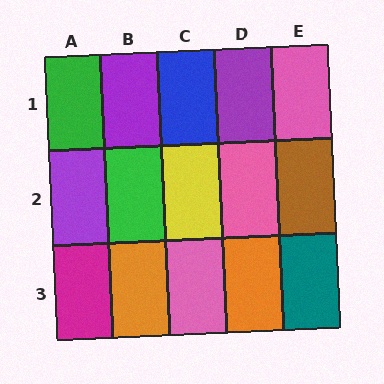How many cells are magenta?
1 cell is magenta.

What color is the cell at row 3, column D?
Orange.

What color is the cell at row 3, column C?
Pink.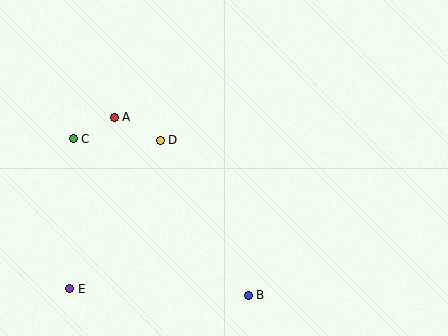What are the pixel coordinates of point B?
Point B is at (248, 295).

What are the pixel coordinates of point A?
Point A is at (114, 117).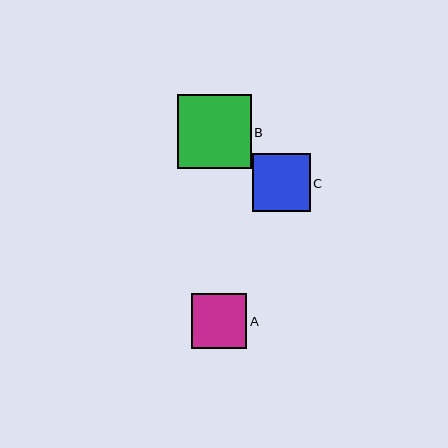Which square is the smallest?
Square A is the smallest with a size of approximately 56 pixels.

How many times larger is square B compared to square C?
Square B is approximately 1.3 times the size of square C.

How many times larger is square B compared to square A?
Square B is approximately 1.3 times the size of square A.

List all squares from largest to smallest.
From largest to smallest: B, C, A.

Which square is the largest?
Square B is the largest with a size of approximately 73 pixels.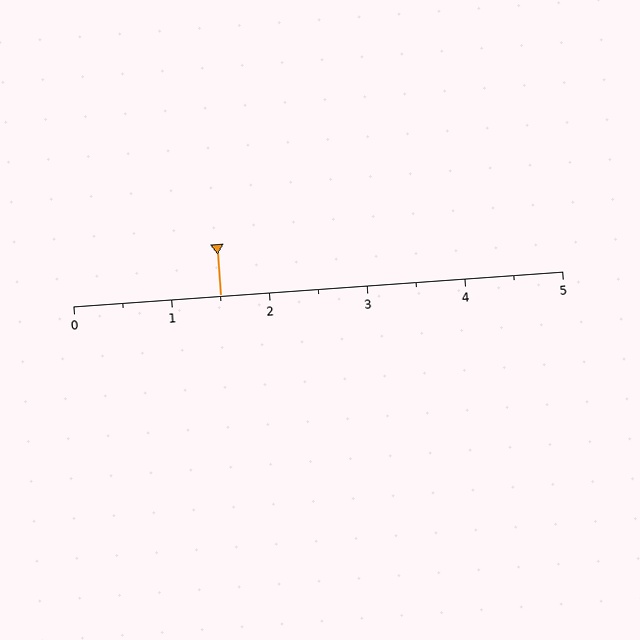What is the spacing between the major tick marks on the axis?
The major ticks are spaced 1 apart.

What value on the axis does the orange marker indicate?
The marker indicates approximately 1.5.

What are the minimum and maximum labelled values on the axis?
The axis runs from 0 to 5.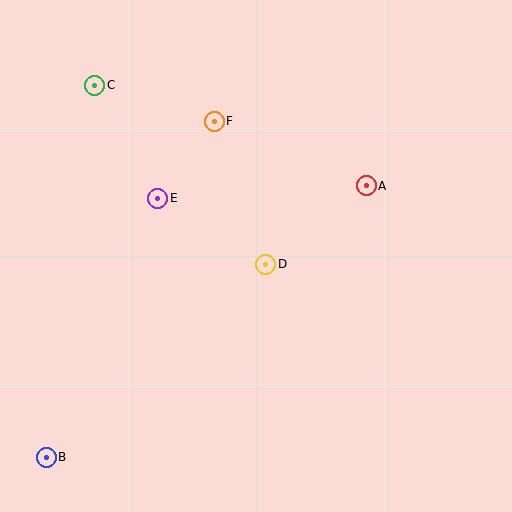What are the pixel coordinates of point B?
Point B is at (46, 457).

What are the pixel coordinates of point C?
Point C is at (95, 85).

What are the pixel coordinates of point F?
Point F is at (214, 121).